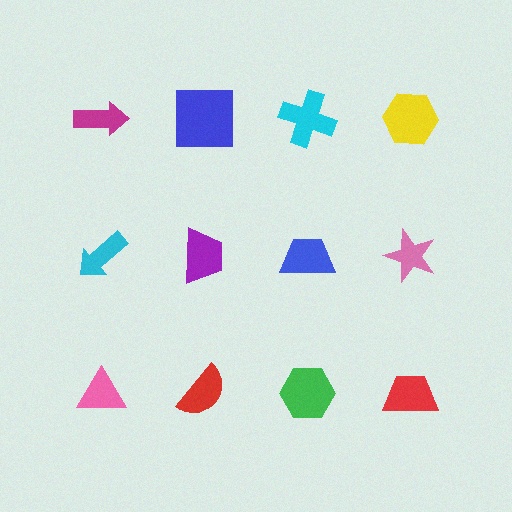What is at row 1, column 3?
A cyan cross.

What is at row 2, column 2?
A purple trapezoid.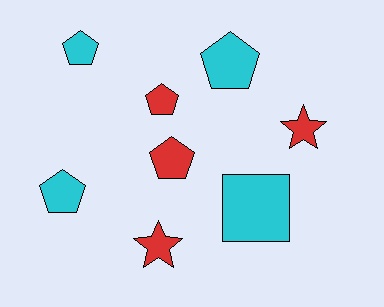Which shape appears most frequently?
Pentagon, with 5 objects.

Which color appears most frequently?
Red, with 4 objects.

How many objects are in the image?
There are 8 objects.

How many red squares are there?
There are no red squares.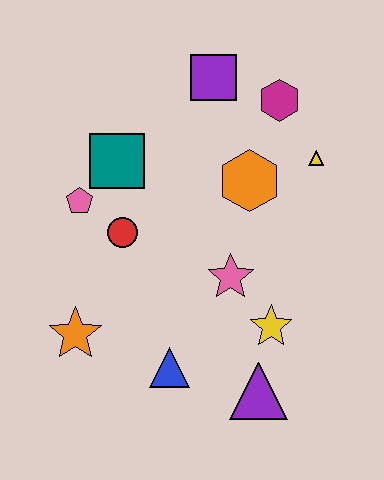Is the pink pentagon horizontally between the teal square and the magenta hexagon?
No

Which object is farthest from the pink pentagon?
The purple triangle is farthest from the pink pentagon.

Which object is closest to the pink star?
The yellow star is closest to the pink star.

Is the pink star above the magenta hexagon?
No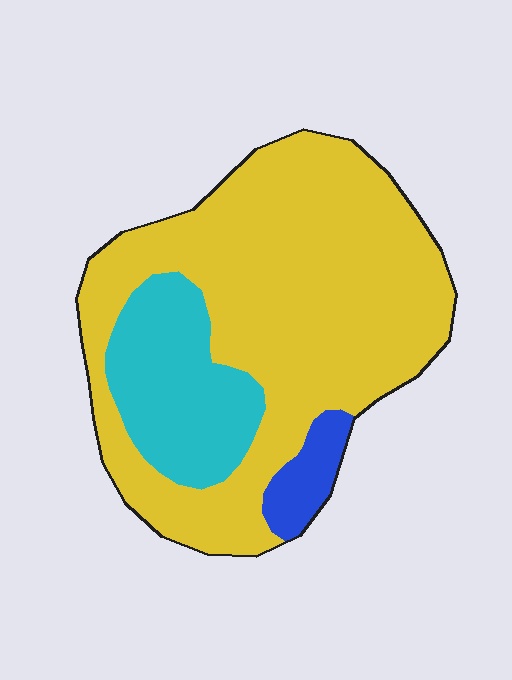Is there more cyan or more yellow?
Yellow.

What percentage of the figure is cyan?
Cyan takes up between a sixth and a third of the figure.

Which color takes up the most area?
Yellow, at roughly 75%.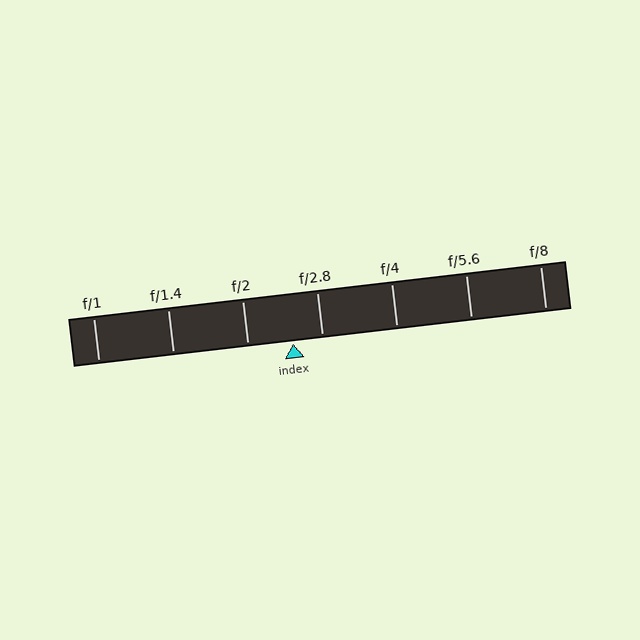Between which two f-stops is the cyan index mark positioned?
The index mark is between f/2 and f/2.8.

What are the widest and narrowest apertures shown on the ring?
The widest aperture shown is f/1 and the narrowest is f/8.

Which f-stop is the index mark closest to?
The index mark is closest to f/2.8.